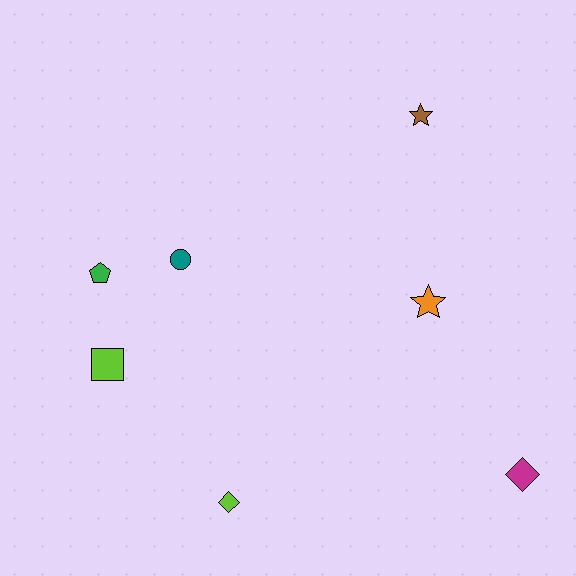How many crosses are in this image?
There are no crosses.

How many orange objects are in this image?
There is 1 orange object.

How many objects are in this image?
There are 7 objects.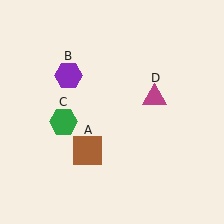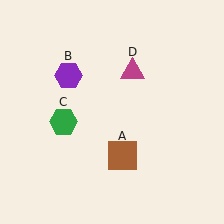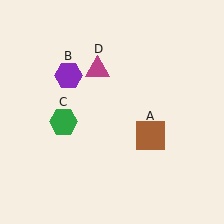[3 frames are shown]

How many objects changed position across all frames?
2 objects changed position: brown square (object A), magenta triangle (object D).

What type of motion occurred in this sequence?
The brown square (object A), magenta triangle (object D) rotated counterclockwise around the center of the scene.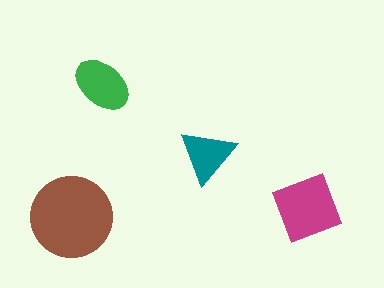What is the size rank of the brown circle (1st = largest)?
1st.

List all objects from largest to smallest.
The brown circle, the magenta diamond, the green ellipse, the teal triangle.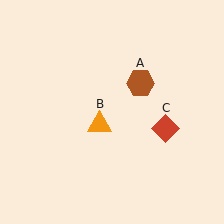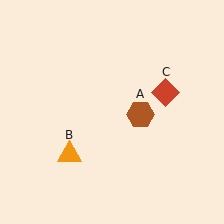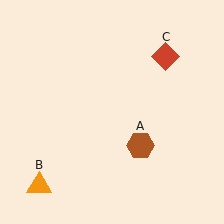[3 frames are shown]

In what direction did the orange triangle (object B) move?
The orange triangle (object B) moved down and to the left.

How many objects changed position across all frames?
3 objects changed position: brown hexagon (object A), orange triangle (object B), red diamond (object C).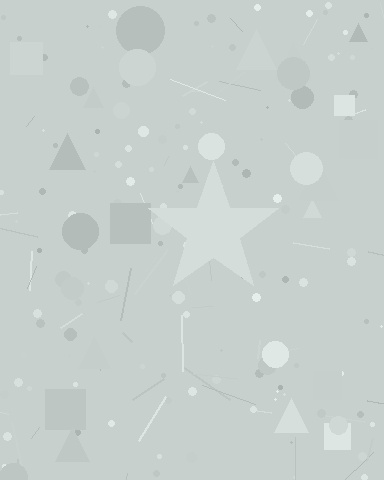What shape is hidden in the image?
A star is hidden in the image.